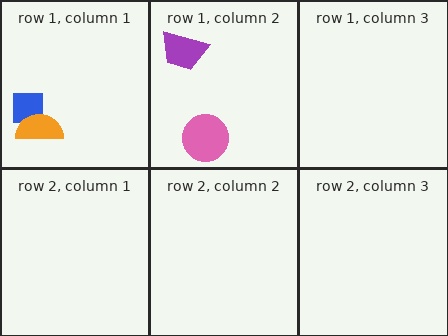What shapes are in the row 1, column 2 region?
The pink circle, the purple trapezoid.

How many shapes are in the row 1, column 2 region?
2.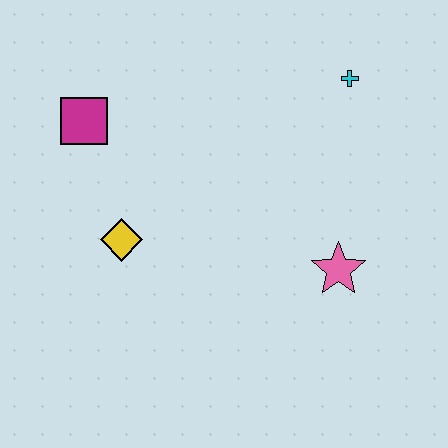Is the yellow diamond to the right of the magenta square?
Yes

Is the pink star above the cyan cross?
No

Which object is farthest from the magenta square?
The pink star is farthest from the magenta square.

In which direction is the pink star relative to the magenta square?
The pink star is to the right of the magenta square.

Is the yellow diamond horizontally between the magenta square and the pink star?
Yes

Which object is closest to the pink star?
The cyan cross is closest to the pink star.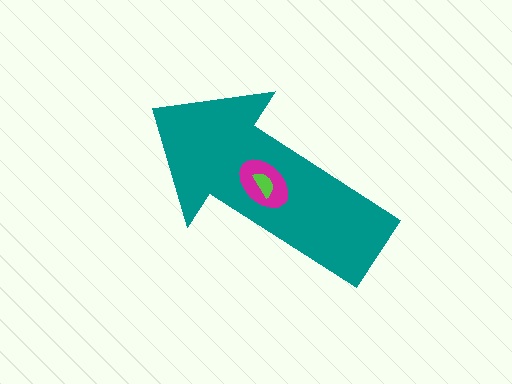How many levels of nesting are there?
3.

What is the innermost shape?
The lime semicircle.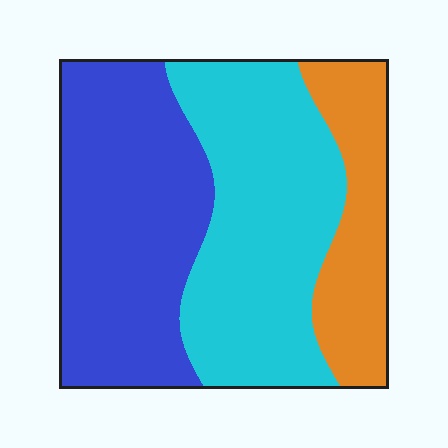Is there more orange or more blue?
Blue.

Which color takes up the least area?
Orange, at roughly 20%.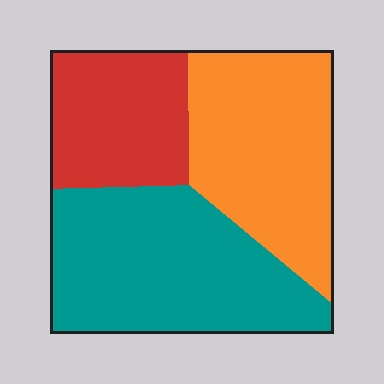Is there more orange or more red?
Orange.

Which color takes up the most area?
Teal, at roughly 40%.